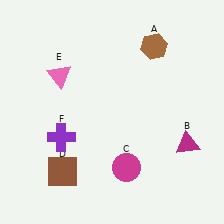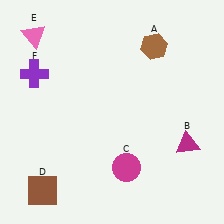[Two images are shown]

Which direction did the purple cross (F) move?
The purple cross (F) moved up.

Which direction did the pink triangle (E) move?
The pink triangle (E) moved up.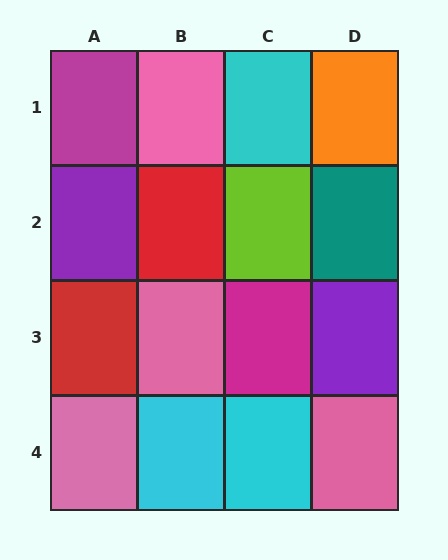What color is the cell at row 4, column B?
Cyan.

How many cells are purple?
2 cells are purple.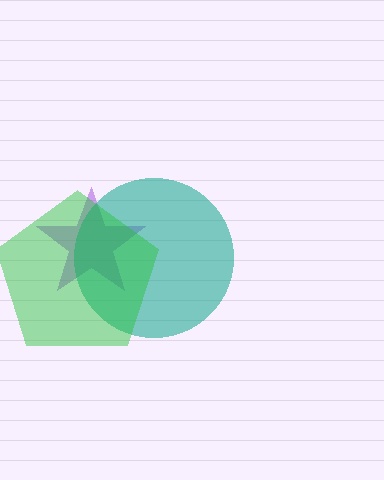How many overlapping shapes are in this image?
There are 3 overlapping shapes in the image.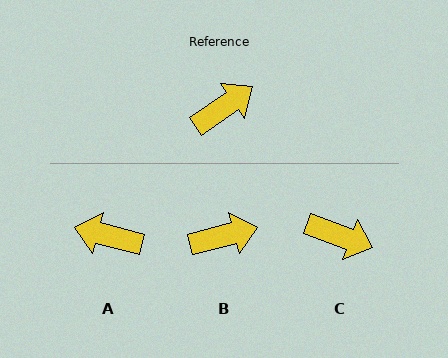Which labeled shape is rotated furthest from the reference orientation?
A, about 131 degrees away.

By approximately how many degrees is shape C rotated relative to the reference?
Approximately 55 degrees clockwise.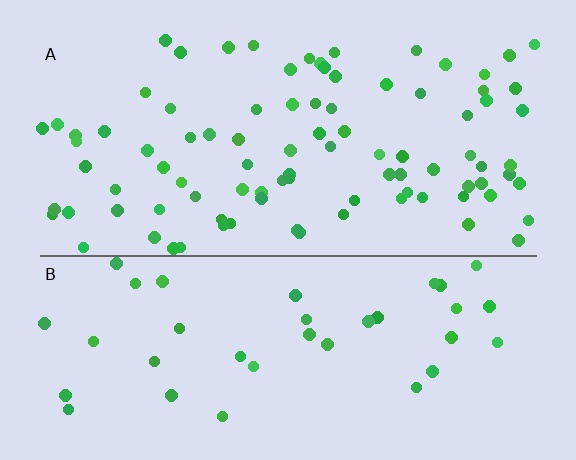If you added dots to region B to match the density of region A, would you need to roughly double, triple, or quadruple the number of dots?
Approximately double.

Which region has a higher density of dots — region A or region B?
A (the top).